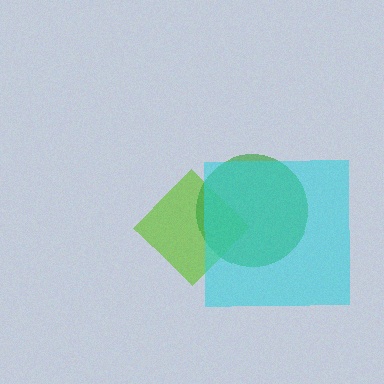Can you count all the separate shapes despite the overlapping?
Yes, there are 3 separate shapes.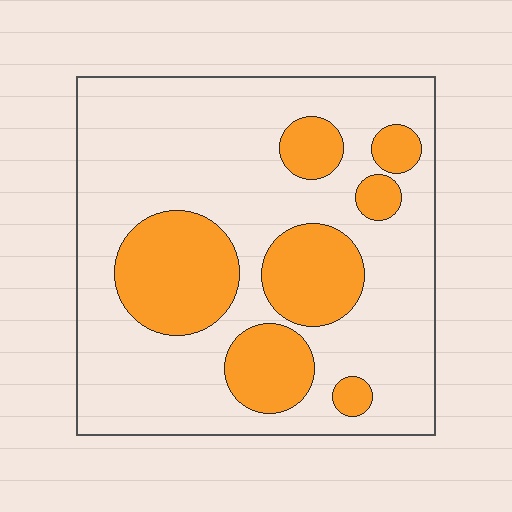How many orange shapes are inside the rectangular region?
7.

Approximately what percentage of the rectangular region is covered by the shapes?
Approximately 30%.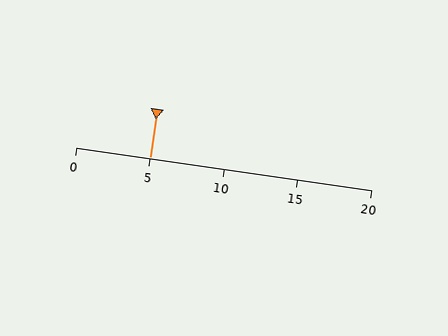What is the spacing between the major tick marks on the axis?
The major ticks are spaced 5 apart.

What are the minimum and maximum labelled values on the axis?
The axis runs from 0 to 20.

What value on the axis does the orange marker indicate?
The marker indicates approximately 5.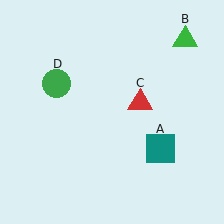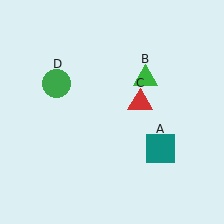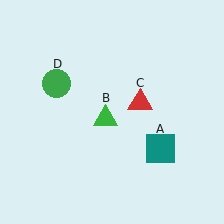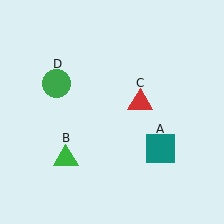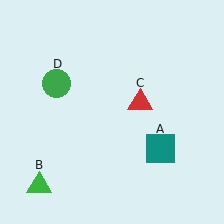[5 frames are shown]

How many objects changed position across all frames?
1 object changed position: green triangle (object B).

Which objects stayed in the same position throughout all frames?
Teal square (object A) and red triangle (object C) and green circle (object D) remained stationary.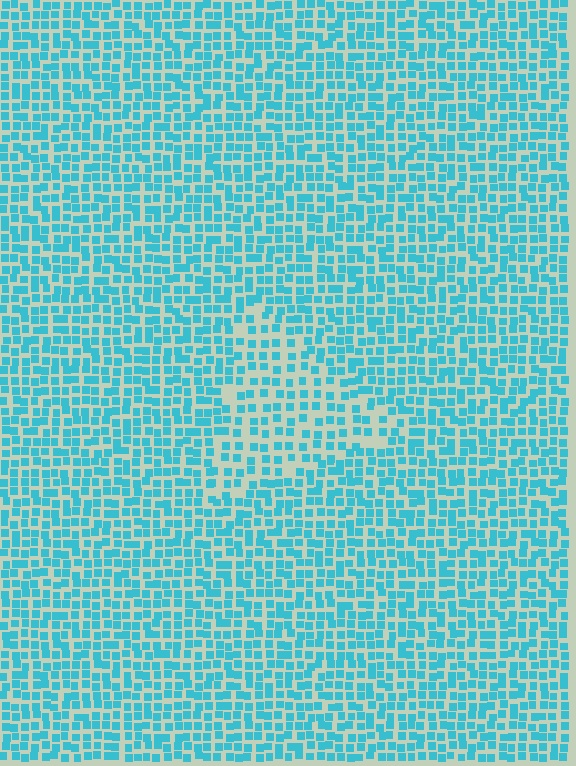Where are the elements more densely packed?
The elements are more densely packed outside the triangle boundary.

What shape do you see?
I see a triangle.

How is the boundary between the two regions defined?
The boundary is defined by a change in element density (approximately 1.6x ratio). All elements are the same color, size, and shape.